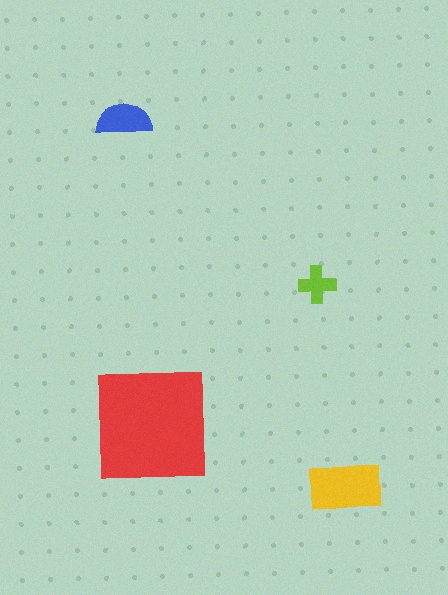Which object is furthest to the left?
The blue semicircle is leftmost.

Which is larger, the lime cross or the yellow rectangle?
The yellow rectangle.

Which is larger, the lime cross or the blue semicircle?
The blue semicircle.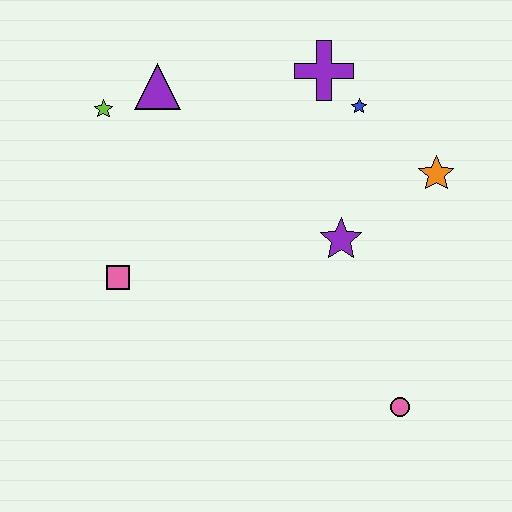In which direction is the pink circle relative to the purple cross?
The pink circle is below the purple cross.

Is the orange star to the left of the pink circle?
No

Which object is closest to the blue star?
The purple cross is closest to the blue star.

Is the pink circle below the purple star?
Yes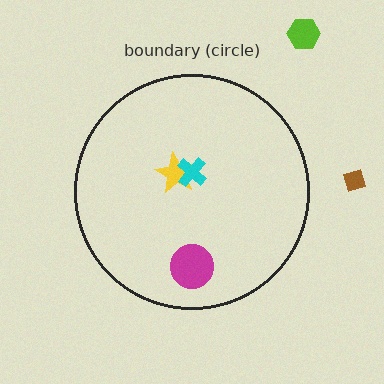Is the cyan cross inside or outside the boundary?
Inside.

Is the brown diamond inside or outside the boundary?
Outside.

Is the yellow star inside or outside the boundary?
Inside.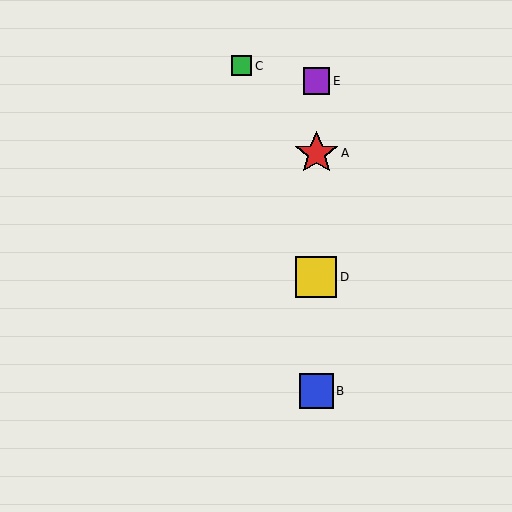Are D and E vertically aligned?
Yes, both are at x≈316.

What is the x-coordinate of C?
Object C is at x≈241.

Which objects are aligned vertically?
Objects A, B, D, E are aligned vertically.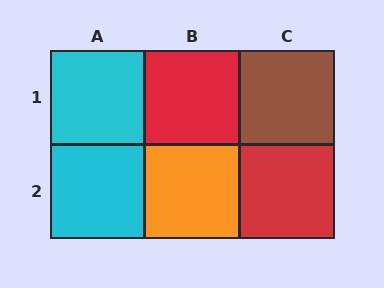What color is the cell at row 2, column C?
Red.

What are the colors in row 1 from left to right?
Cyan, red, brown.